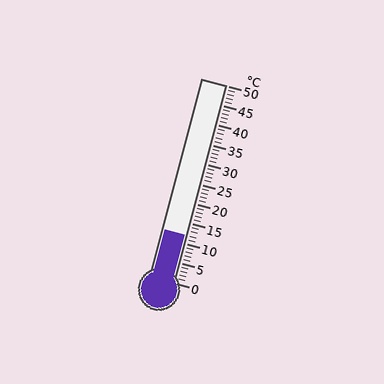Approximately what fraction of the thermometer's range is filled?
The thermometer is filled to approximately 25% of its range.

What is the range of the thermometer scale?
The thermometer scale ranges from 0°C to 50°C.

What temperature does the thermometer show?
The thermometer shows approximately 12°C.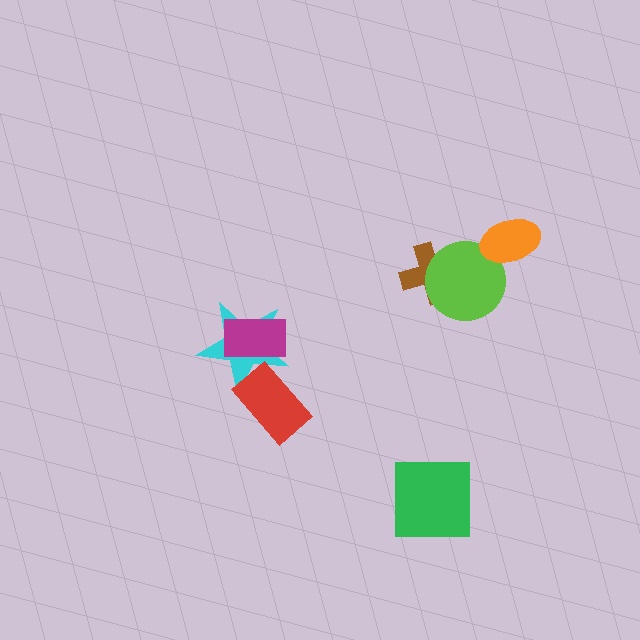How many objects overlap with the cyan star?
2 objects overlap with the cyan star.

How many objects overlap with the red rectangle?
1 object overlaps with the red rectangle.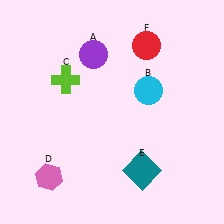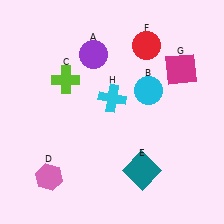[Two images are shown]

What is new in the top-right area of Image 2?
A magenta square (G) was added in the top-right area of Image 2.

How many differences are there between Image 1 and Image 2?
There are 2 differences between the two images.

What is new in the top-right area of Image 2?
A cyan cross (H) was added in the top-right area of Image 2.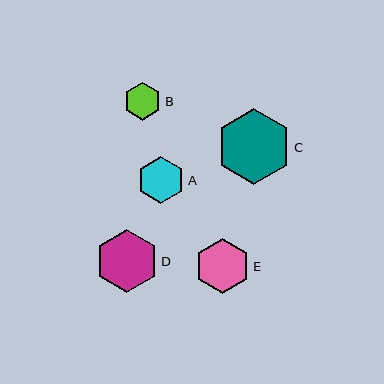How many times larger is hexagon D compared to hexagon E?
Hexagon D is approximately 1.1 times the size of hexagon E.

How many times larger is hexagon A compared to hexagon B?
Hexagon A is approximately 1.2 times the size of hexagon B.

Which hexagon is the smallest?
Hexagon B is the smallest with a size of approximately 38 pixels.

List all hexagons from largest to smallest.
From largest to smallest: C, D, E, A, B.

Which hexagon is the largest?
Hexagon C is the largest with a size of approximately 75 pixels.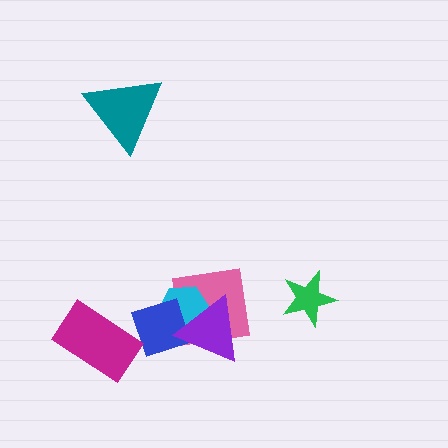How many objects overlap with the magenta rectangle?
0 objects overlap with the magenta rectangle.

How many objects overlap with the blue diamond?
3 objects overlap with the blue diamond.